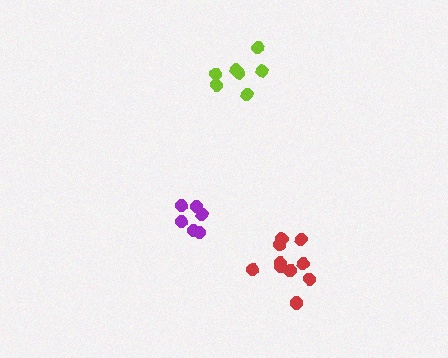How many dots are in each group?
Group 1: 6 dots, Group 2: 7 dots, Group 3: 10 dots (23 total).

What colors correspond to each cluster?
The clusters are colored: purple, lime, red.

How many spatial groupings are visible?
There are 3 spatial groupings.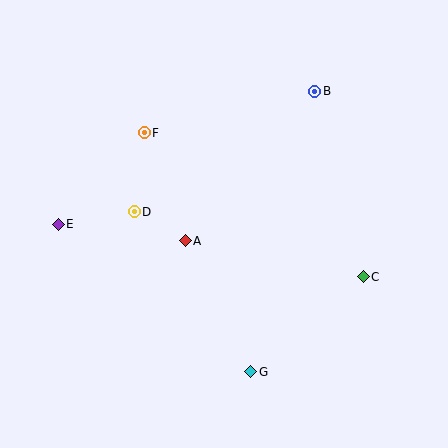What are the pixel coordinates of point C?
Point C is at (363, 277).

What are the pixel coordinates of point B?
Point B is at (315, 91).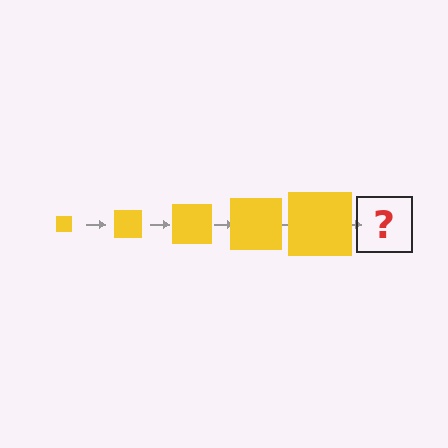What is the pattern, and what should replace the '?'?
The pattern is that the square gets progressively larger each step. The '?' should be a yellow square, larger than the previous one.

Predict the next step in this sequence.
The next step is a yellow square, larger than the previous one.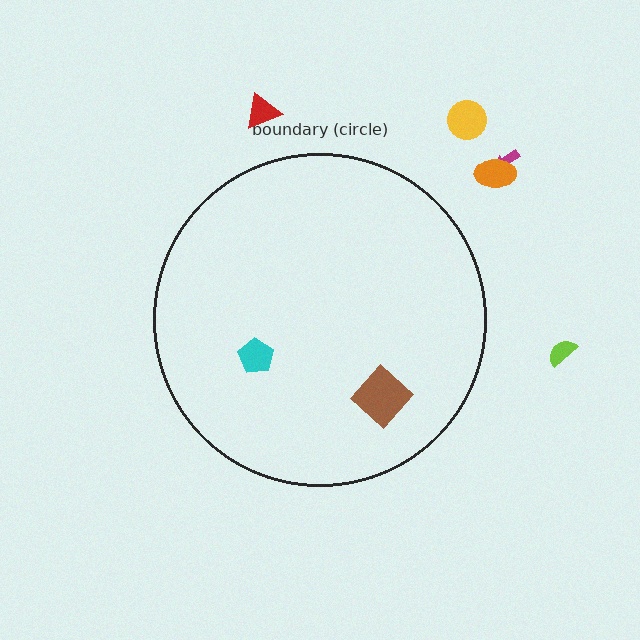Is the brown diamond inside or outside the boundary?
Inside.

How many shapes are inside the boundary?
2 inside, 5 outside.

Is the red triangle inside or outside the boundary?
Outside.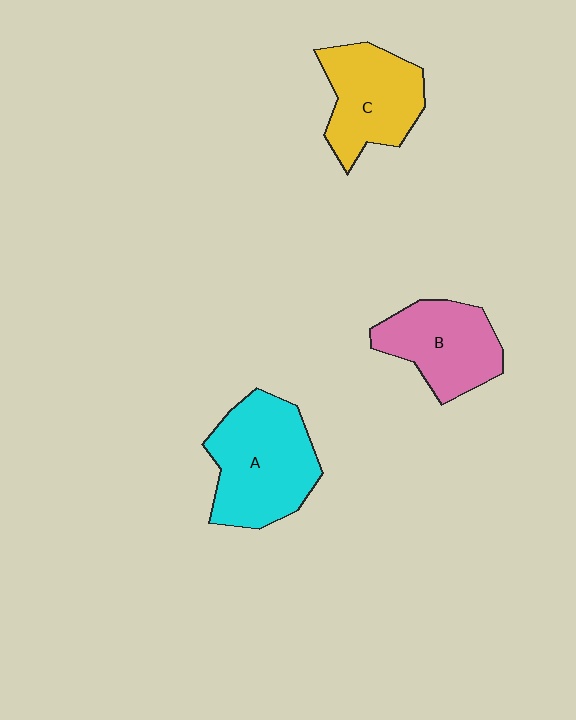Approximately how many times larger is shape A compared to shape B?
Approximately 1.3 times.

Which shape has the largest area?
Shape A (cyan).